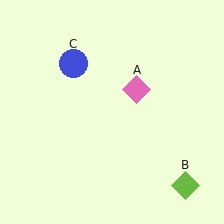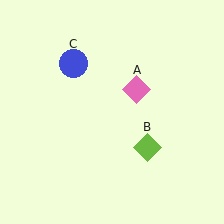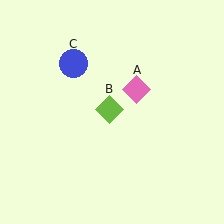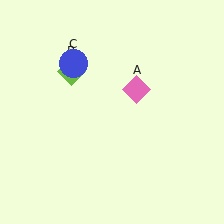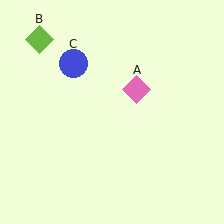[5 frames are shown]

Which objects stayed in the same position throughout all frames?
Pink diamond (object A) and blue circle (object C) remained stationary.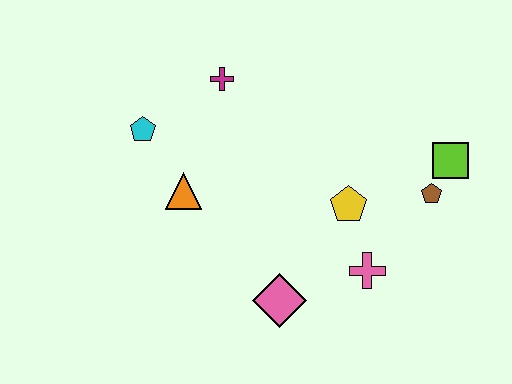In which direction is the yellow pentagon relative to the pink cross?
The yellow pentagon is above the pink cross.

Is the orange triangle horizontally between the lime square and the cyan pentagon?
Yes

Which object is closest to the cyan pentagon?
The orange triangle is closest to the cyan pentagon.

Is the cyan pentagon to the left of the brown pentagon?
Yes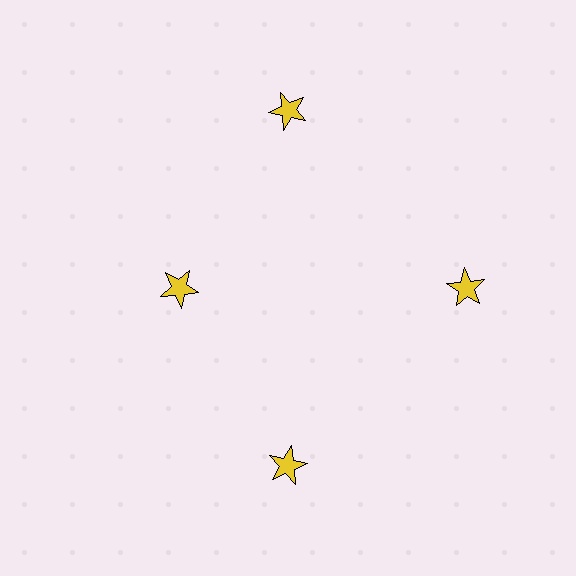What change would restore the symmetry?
The symmetry would be restored by moving it outward, back onto the ring so that all 4 stars sit at equal angles and equal distance from the center.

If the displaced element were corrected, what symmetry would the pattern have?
It would have 4-fold rotational symmetry — the pattern would map onto itself every 90 degrees.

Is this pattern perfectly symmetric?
No. The 4 yellow stars are arranged in a ring, but one element near the 9 o'clock position is pulled inward toward the center, breaking the 4-fold rotational symmetry.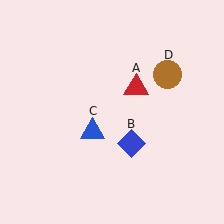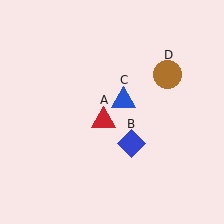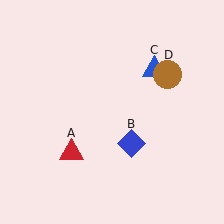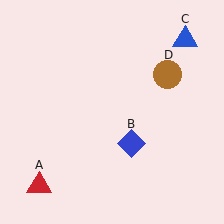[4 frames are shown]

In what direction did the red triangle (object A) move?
The red triangle (object A) moved down and to the left.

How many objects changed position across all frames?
2 objects changed position: red triangle (object A), blue triangle (object C).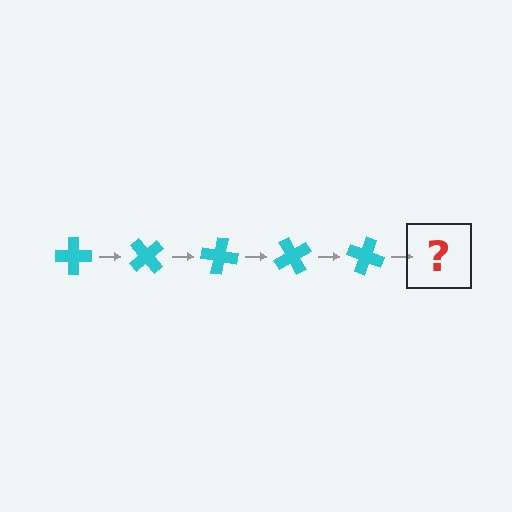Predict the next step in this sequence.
The next step is a cyan cross rotated 250 degrees.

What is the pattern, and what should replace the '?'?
The pattern is that the cross rotates 50 degrees each step. The '?' should be a cyan cross rotated 250 degrees.